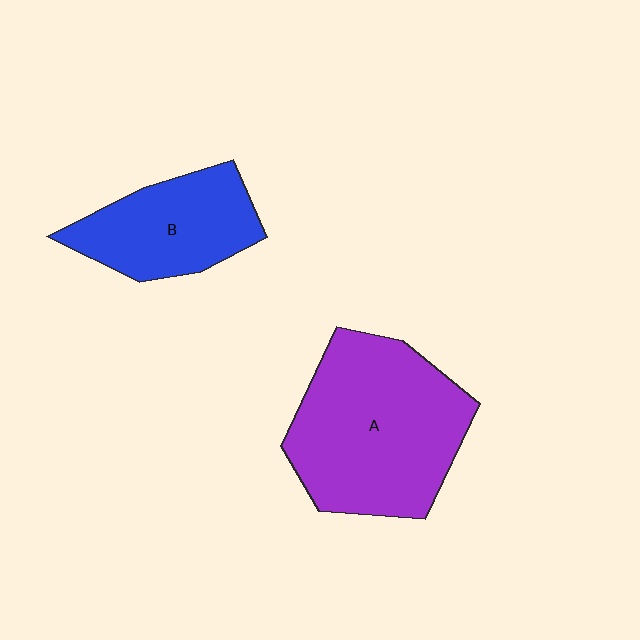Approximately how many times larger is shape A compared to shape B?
Approximately 1.7 times.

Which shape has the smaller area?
Shape B (blue).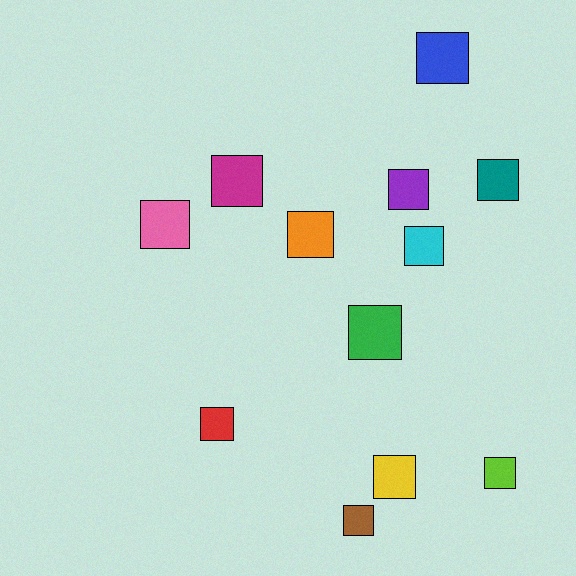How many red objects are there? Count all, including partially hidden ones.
There is 1 red object.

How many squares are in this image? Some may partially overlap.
There are 12 squares.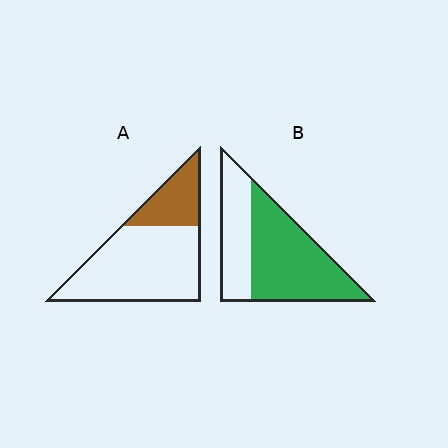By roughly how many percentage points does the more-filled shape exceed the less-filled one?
By roughly 40 percentage points (B over A).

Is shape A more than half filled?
No.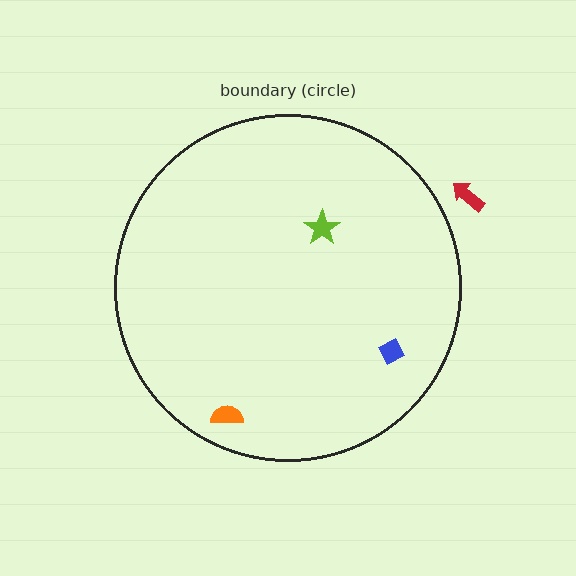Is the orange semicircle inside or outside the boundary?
Inside.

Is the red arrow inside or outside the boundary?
Outside.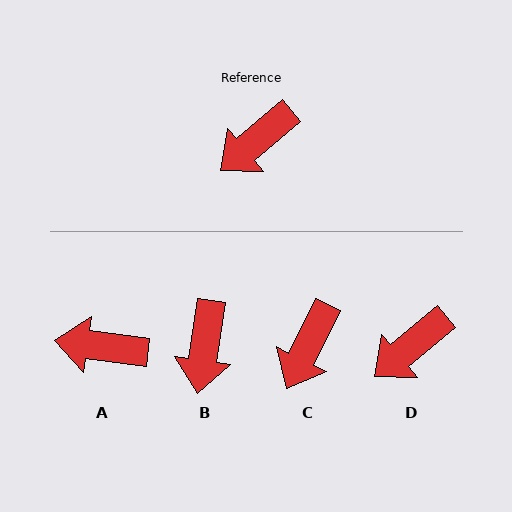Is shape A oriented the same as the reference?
No, it is off by about 47 degrees.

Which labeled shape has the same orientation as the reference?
D.